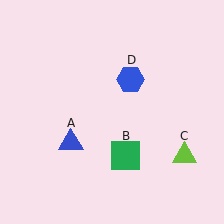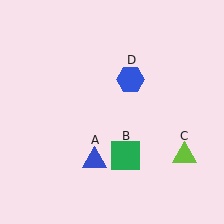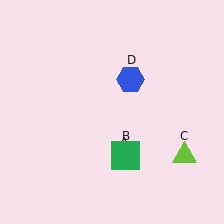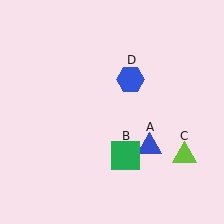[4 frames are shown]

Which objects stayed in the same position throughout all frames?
Green square (object B) and lime triangle (object C) and blue hexagon (object D) remained stationary.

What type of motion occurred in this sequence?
The blue triangle (object A) rotated counterclockwise around the center of the scene.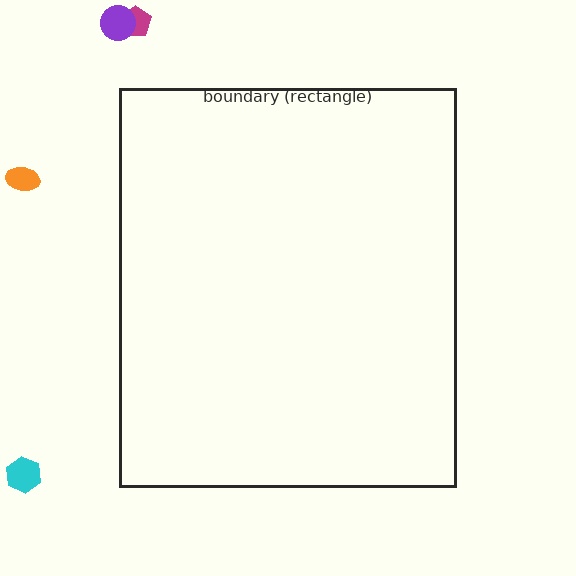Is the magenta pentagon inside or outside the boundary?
Outside.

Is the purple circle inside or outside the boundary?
Outside.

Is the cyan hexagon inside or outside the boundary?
Outside.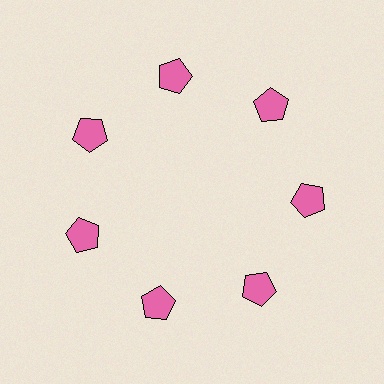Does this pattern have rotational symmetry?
Yes, this pattern has 7-fold rotational symmetry. It looks the same after rotating 51 degrees around the center.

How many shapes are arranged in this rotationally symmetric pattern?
There are 7 shapes, arranged in 7 groups of 1.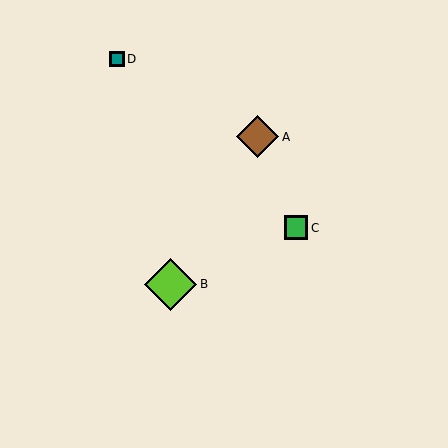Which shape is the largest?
The lime diamond (labeled B) is the largest.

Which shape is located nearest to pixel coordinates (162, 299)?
The lime diamond (labeled B) at (171, 284) is nearest to that location.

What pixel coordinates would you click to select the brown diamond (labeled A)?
Click at (258, 137) to select the brown diamond A.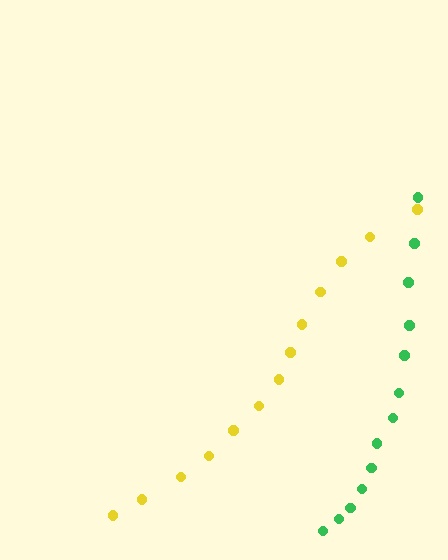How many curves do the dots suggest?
There are 2 distinct paths.